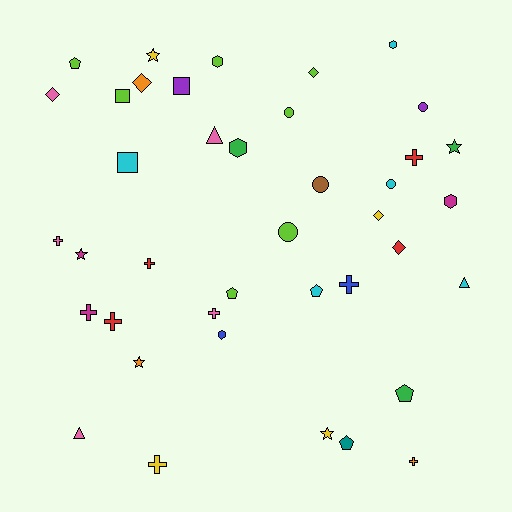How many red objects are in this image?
There are 4 red objects.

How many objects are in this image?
There are 40 objects.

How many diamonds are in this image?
There are 5 diamonds.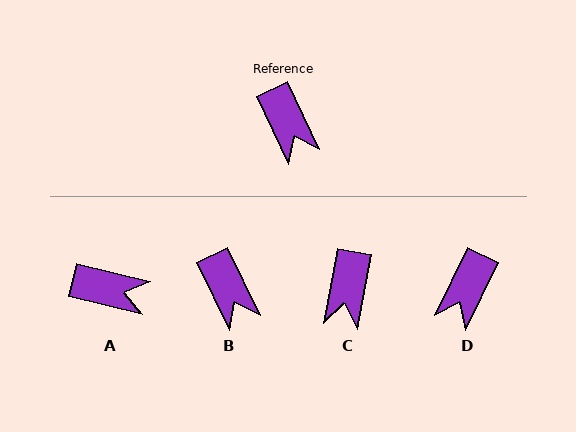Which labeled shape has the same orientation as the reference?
B.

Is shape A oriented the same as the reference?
No, it is off by about 51 degrees.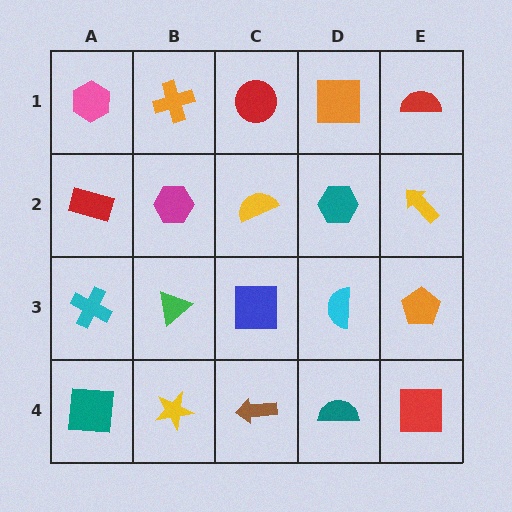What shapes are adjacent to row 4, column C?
A blue square (row 3, column C), a yellow star (row 4, column B), a teal semicircle (row 4, column D).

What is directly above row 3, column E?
A yellow arrow.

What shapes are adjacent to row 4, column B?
A green triangle (row 3, column B), a teal square (row 4, column A), a brown arrow (row 4, column C).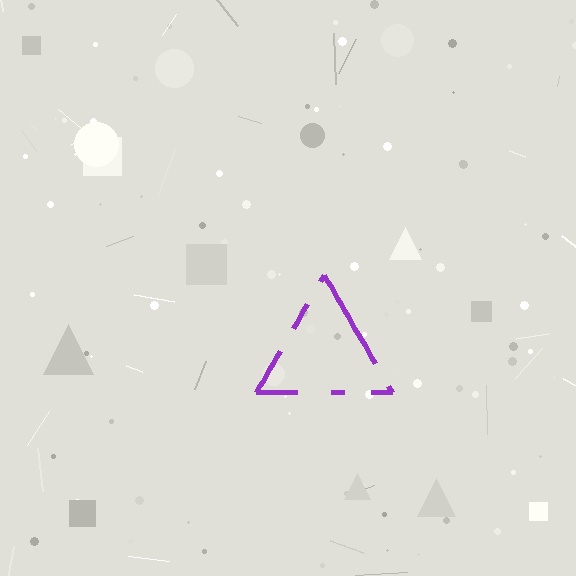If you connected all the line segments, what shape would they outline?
They would outline a triangle.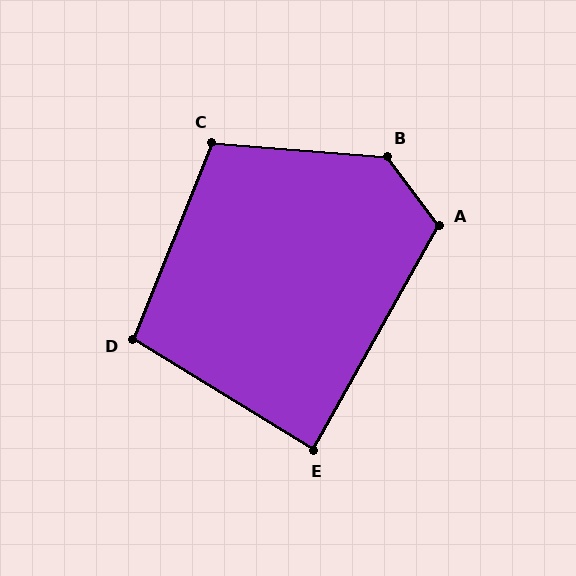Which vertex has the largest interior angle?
B, at approximately 132 degrees.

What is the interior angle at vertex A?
Approximately 113 degrees (obtuse).